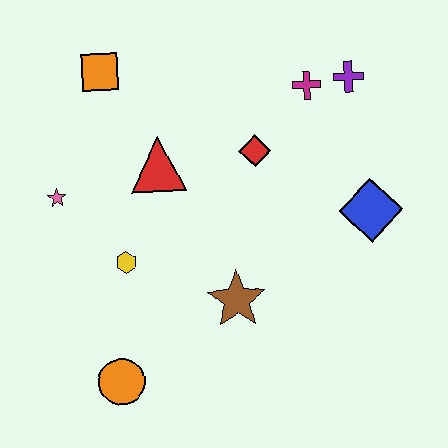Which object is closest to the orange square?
The red triangle is closest to the orange square.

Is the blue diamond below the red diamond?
Yes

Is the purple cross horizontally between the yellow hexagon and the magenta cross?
No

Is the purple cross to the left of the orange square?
No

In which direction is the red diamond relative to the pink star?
The red diamond is to the right of the pink star.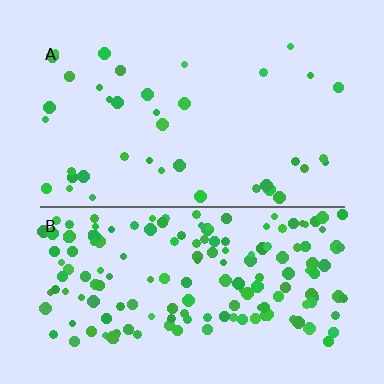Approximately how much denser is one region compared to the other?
Approximately 4.3× — region B over region A.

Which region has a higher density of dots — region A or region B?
B (the bottom).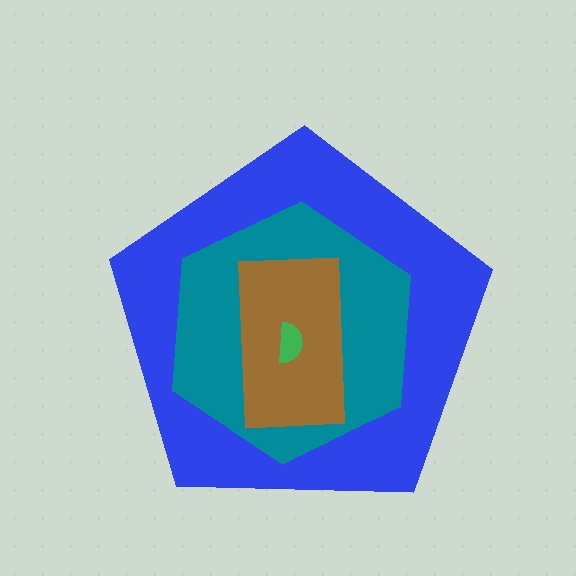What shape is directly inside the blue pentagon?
The teal hexagon.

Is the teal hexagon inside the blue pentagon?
Yes.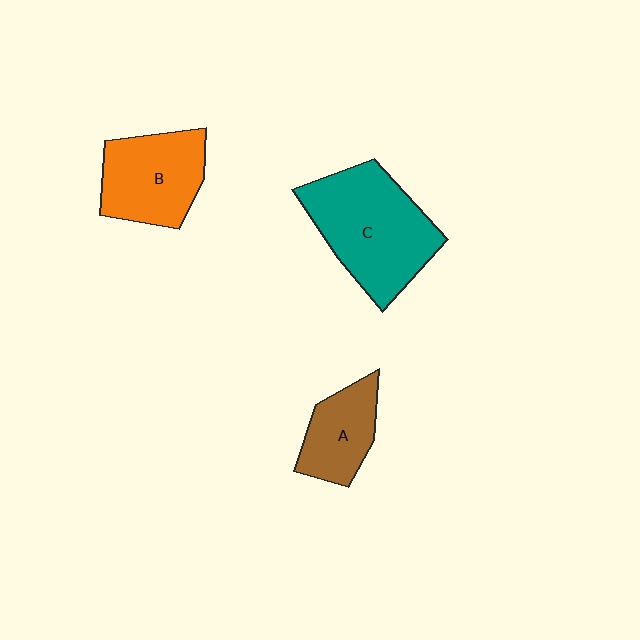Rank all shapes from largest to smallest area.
From largest to smallest: C (teal), B (orange), A (brown).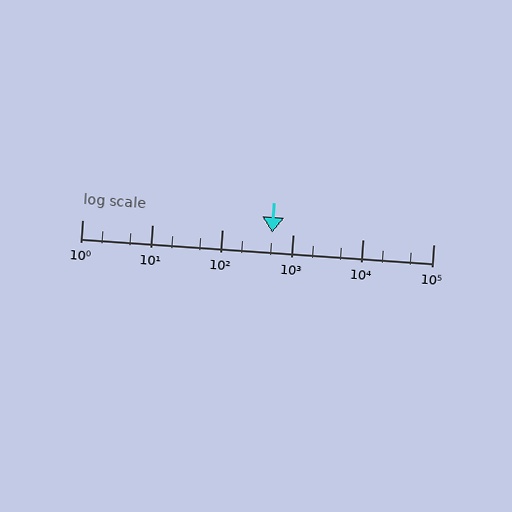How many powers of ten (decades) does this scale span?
The scale spans 5 decades, from 1 to 100000.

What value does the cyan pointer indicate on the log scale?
The pointer indicates approximately 500.